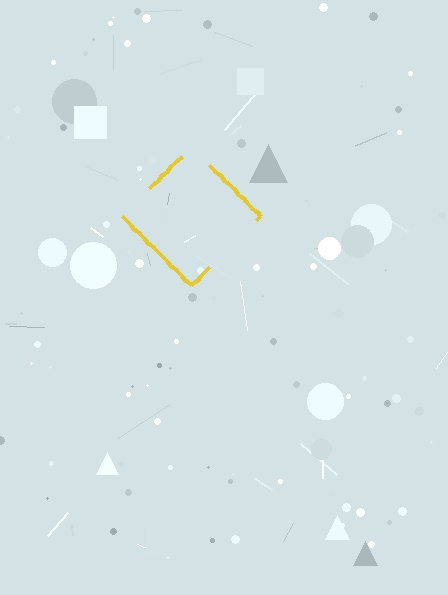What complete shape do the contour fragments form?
The contour fragments form a diamond.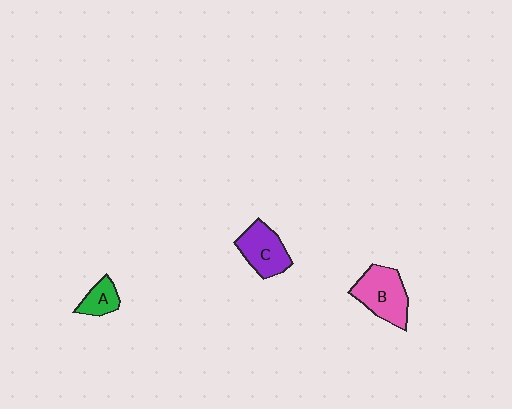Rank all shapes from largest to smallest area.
From largest to smallest: B (pink), C (purple), A (green).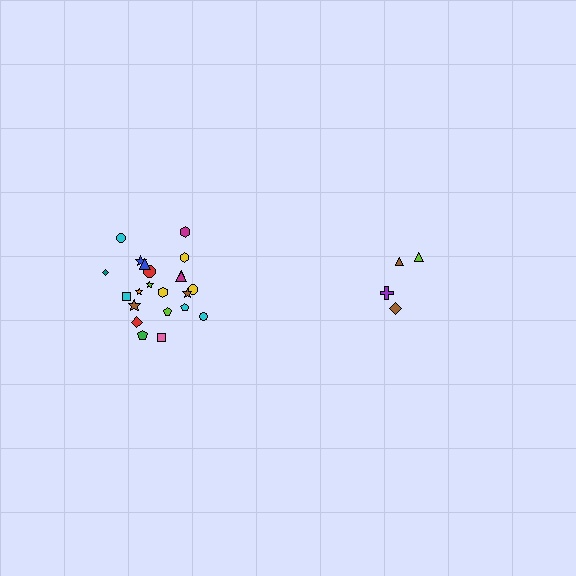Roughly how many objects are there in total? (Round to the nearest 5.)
Roughly 25 objects in total.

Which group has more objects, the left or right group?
The left group.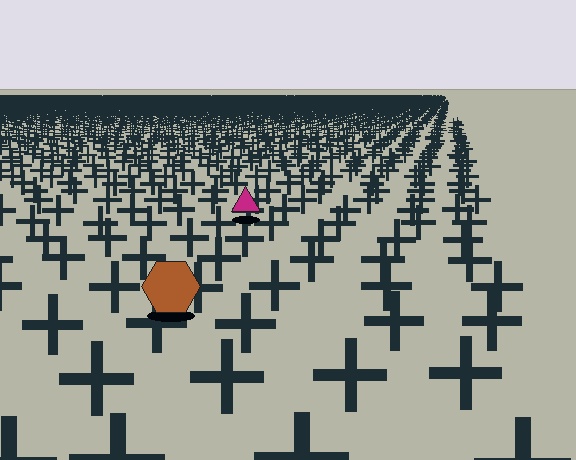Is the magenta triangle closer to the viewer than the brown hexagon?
No. The brown hexagon is closer — you can tell from the texture gradient: the ground texture is coarser near it.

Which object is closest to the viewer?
The brown hexagon is closest. The texture marks near it are larger and more spread out.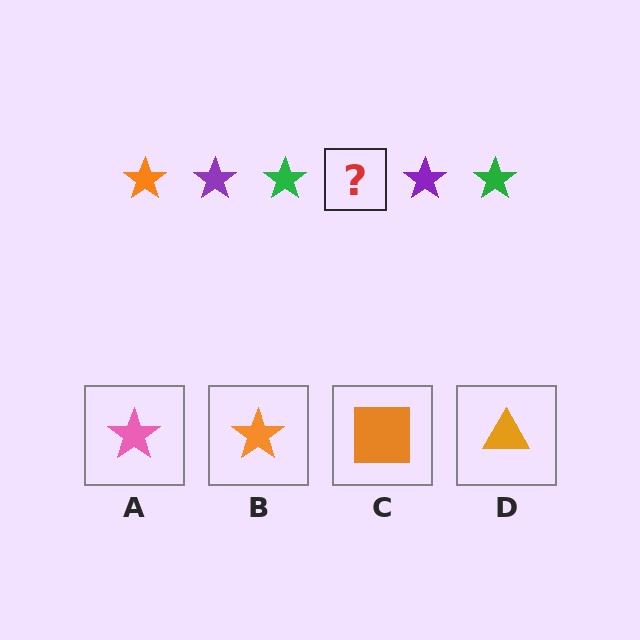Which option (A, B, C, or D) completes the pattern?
B.